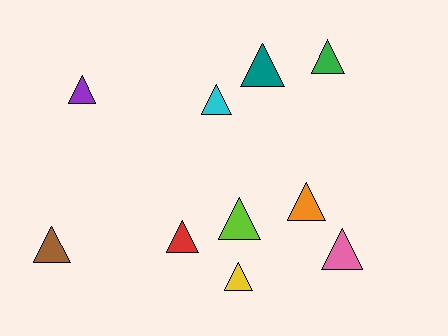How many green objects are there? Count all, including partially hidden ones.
There is 1 green object.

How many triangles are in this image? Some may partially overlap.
There are 10 triangles.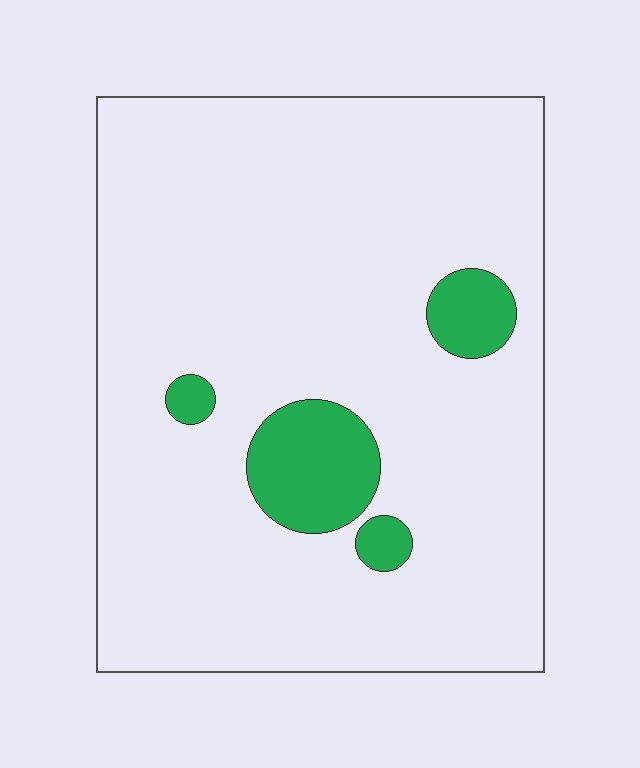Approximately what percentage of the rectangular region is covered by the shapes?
Approximately 10%.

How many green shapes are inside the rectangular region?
4.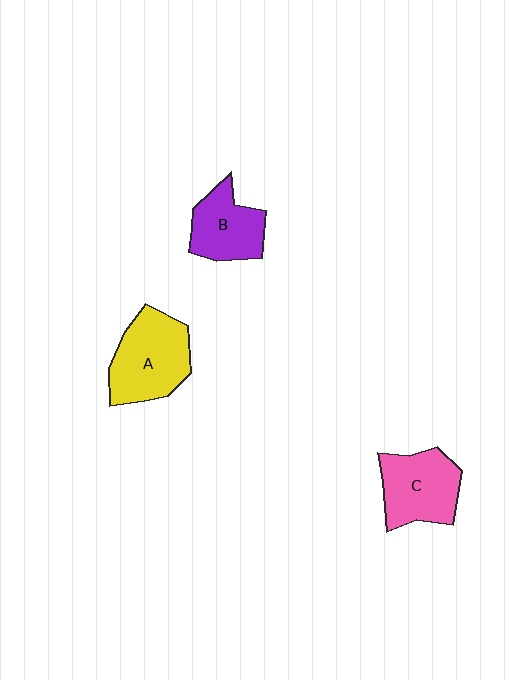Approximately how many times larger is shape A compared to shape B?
Approximately 1.3 times.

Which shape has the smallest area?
Shape B (purple).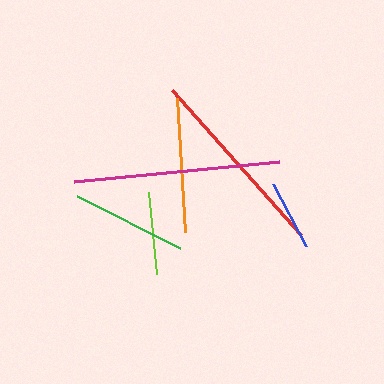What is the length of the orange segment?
The orange segment is approximately 135 pixels long.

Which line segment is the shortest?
The blue line is the shortest at approximately 71 pixels.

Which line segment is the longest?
The magenta line is the longest at approximately 206 pixels.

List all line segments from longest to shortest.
From longest to shortest: magenta, red, orange, green, lime, blue.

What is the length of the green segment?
The green segment is approximately 116 pixels long.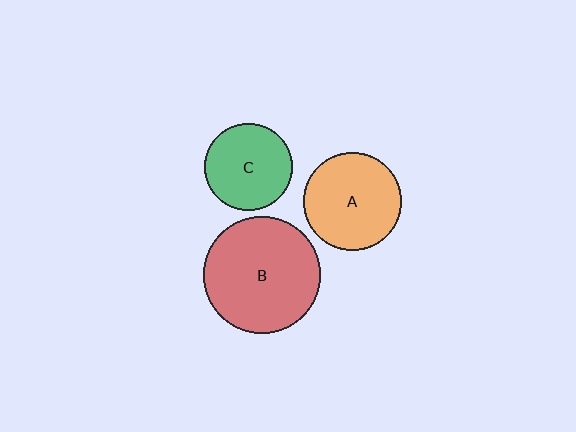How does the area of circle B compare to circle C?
Approximately 1.8 times.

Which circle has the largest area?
Circle B (red).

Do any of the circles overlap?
No, none of the circles overlap.